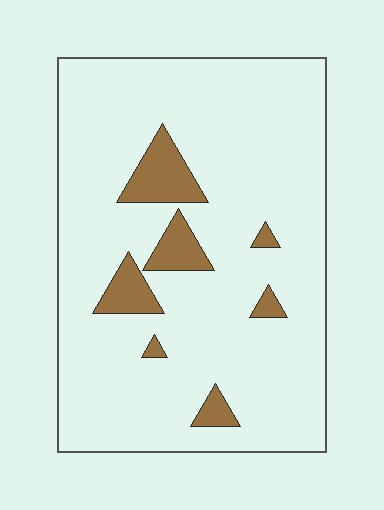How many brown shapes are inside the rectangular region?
7.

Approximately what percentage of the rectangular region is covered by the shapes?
Approximately 10%.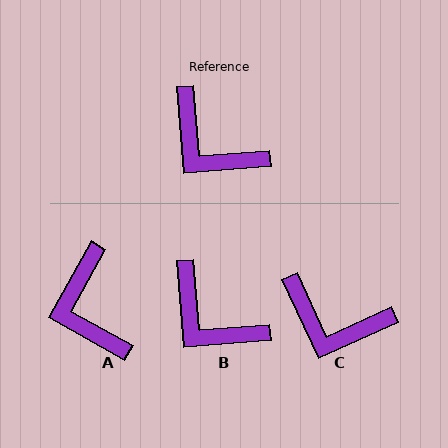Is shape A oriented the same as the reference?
No, it is off by about 34 degrees.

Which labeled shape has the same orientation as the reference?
B.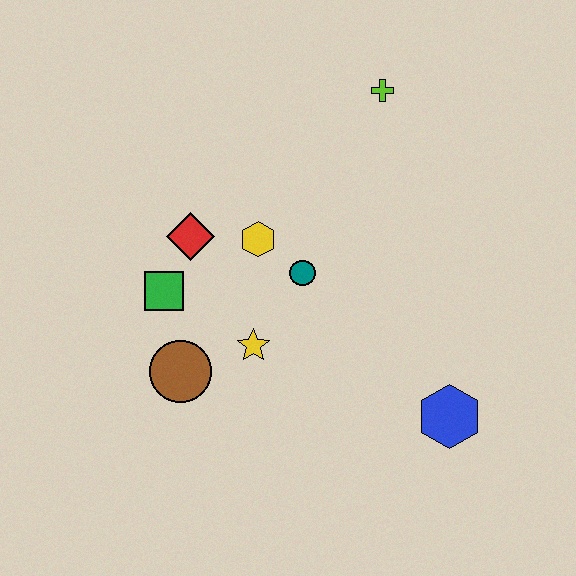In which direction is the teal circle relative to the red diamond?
The teal circle is to the right of the red diamond.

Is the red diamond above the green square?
Yes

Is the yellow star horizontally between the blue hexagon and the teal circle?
No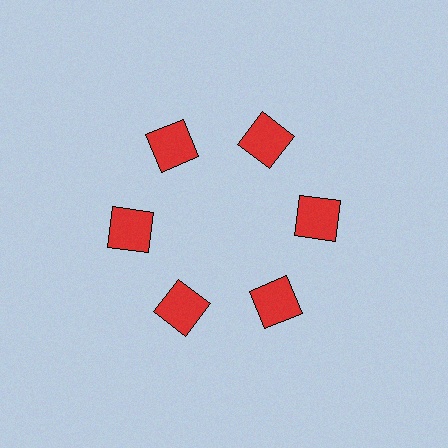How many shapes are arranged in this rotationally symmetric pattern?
There are 6 shapes, arranged in 6 groups of 1.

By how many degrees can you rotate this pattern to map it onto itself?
The pattern maps onto itself every 60 degrees of rotation.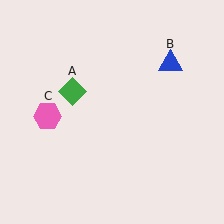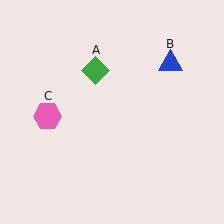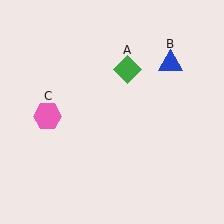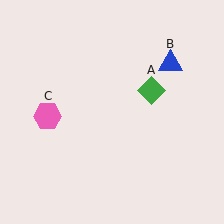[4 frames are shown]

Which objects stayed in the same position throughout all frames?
Blue triangle (object B) and pink hexagon (object C) remained stationary.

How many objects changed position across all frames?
1 object changed position: green diamond (object A).